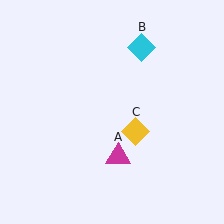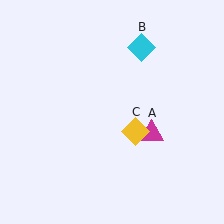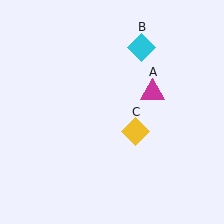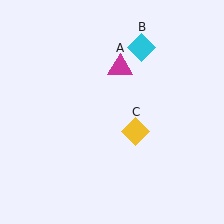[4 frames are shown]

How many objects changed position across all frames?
1 object changed position: magenta triangle (object A).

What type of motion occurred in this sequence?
The magenta triangle (object A) rotated counterclockwise around the center of the scene.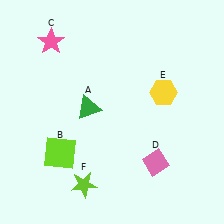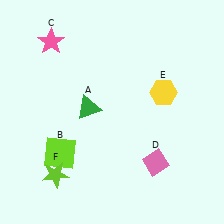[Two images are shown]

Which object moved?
The lime star (F) moved left.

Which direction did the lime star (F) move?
The lime star (F) moved left.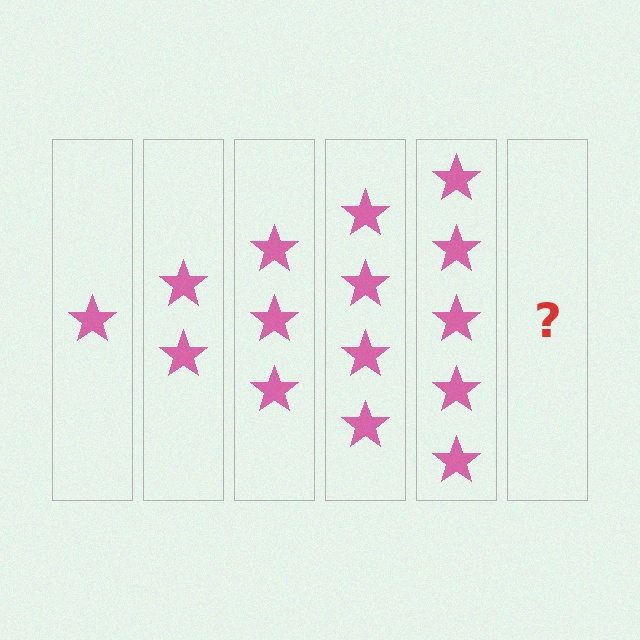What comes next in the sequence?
The next element should be 6 stars.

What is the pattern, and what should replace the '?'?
The pattern is that each step adds one more star. The '?' should be 6 stars.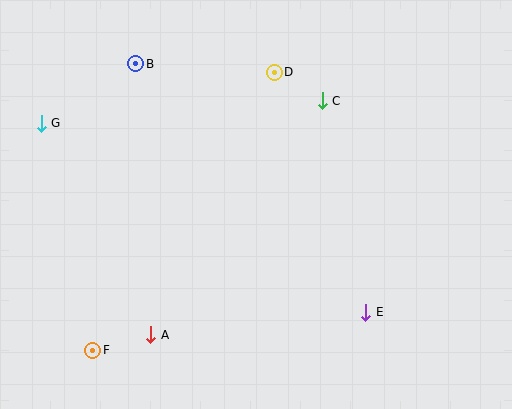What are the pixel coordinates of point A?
Point A is at (151, 335).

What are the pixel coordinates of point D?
Point D is at (274, 72).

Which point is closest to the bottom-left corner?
Point F is closest to the bottom-left corner.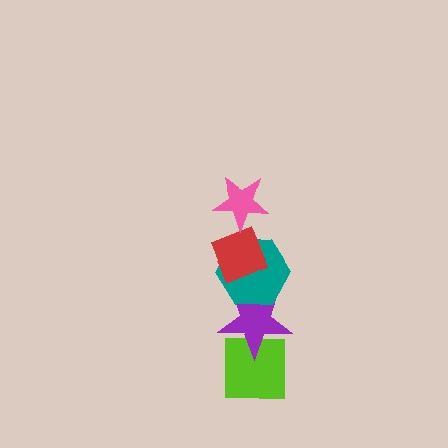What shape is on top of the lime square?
The purple star is on top of the lime square.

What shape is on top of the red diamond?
The pink star is on top of the red diamond.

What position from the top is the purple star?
The purple star is 4th from the top.